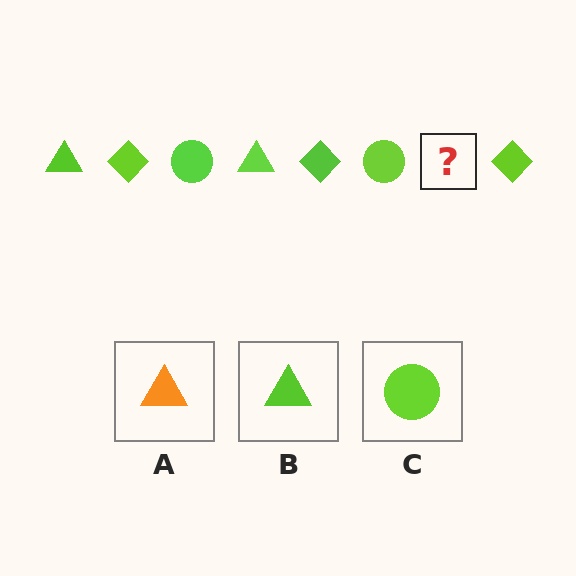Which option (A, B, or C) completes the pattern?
B.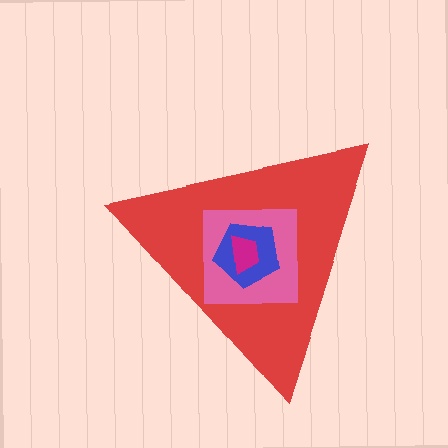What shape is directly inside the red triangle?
The pink square.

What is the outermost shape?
The red triangle.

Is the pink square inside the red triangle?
Yes.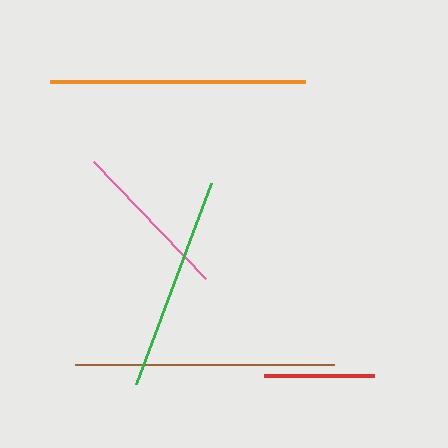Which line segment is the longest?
The brown line is the longest at approximately 258 pixels.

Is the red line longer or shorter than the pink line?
The pink line is longer than the red line.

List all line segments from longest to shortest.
From longest to shortest: brown, orange, green, pink, red.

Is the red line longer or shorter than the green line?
The green line is longer than the red line.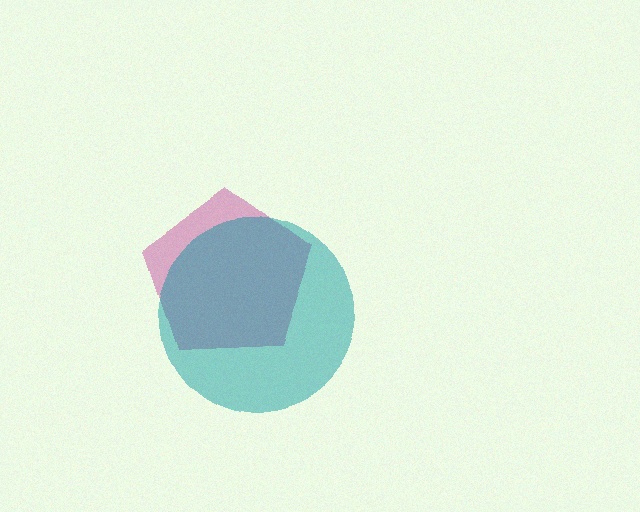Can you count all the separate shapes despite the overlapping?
Yes, there are 2 separate shapes.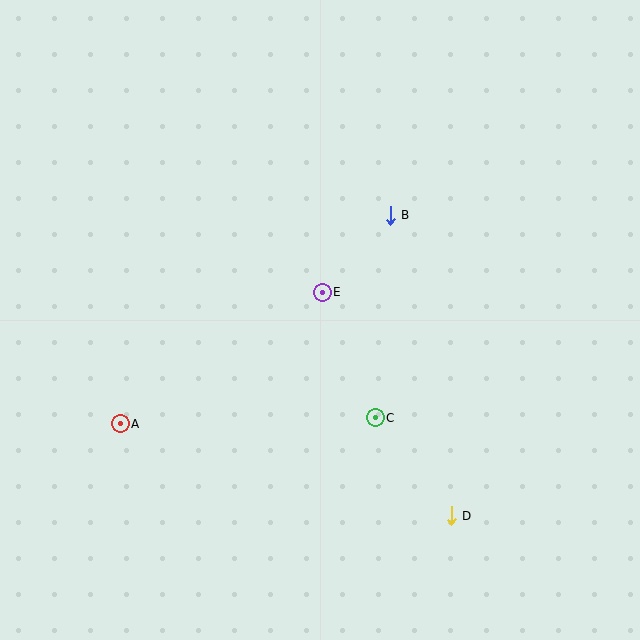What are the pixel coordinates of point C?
Point C is at (375, 418).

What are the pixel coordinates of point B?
Point B is at (390, 215).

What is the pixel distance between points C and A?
The distance between C and A is 255 pixels.